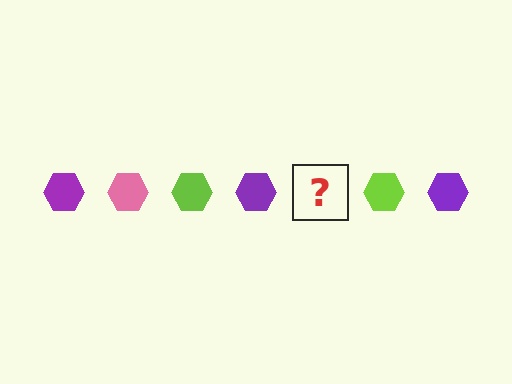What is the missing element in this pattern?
The missing element is a pink hexagon.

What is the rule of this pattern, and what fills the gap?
The rule is that the pattern cycles through purple, pink, lime hexagons. The gap should be filled with a pink hexagon.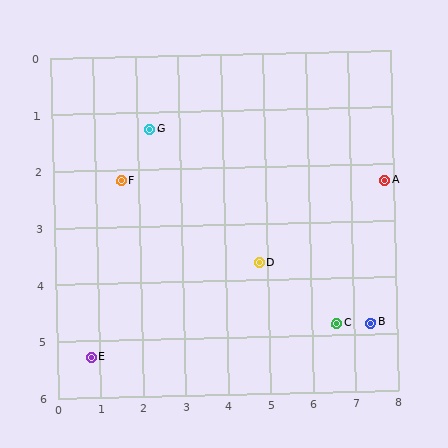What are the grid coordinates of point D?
Point D is at approximately (4.8, 3.7).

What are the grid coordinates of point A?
Point A is at approximately (7.8, 2.3).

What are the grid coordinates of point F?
Point F is at approximately (1.6, 2.2).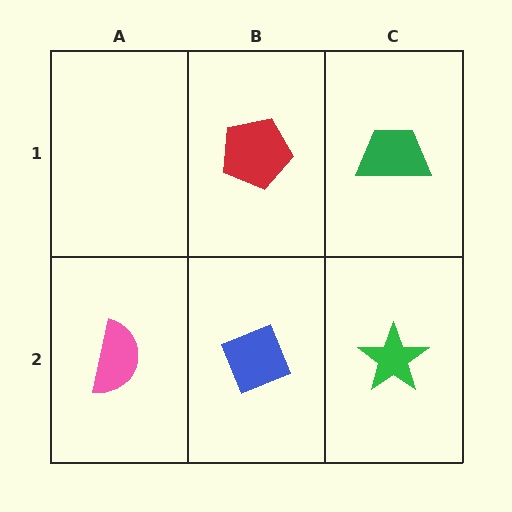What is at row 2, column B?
A blue diamond.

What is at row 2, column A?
A pink semicircle.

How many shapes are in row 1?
2 shapes.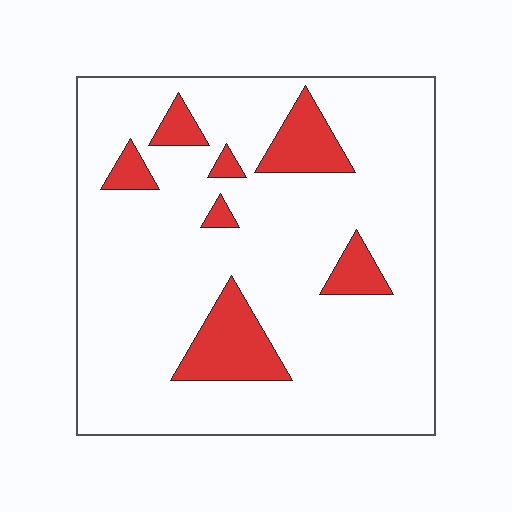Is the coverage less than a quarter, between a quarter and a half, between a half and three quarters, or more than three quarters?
Less than a quarter.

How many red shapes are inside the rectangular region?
7.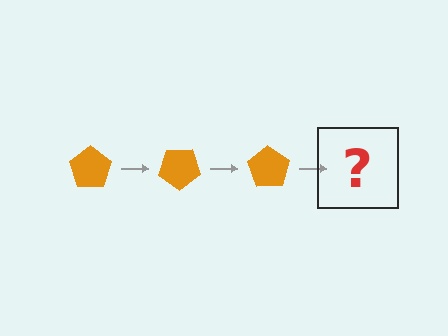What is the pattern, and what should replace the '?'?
The pattern is that the pentagon rotates 35 degrees each step. The '?' should be an orange pentagon rotated 105 degrees.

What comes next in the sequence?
The next element should be an orange pentagon rotated 105 degrees.